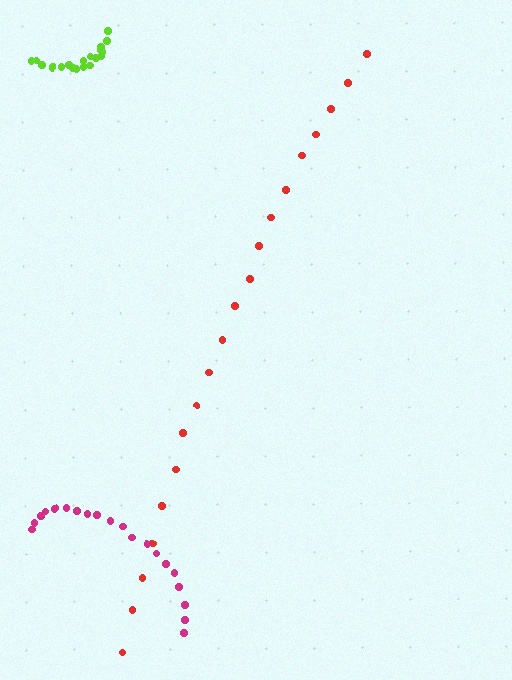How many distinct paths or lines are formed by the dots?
There are 3 distinct paths.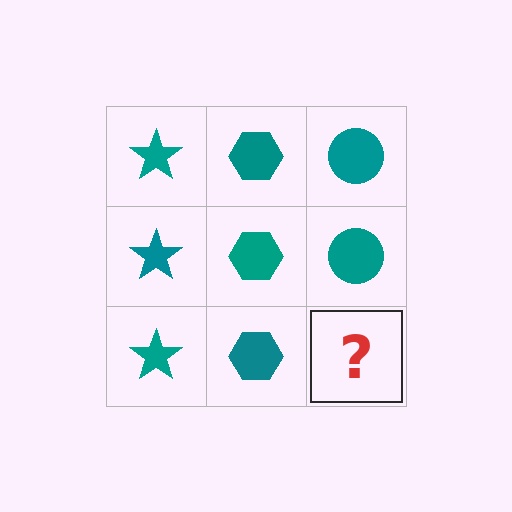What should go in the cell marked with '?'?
The missing cell should contain a teal circle.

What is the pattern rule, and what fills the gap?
The rule is that each column has a consistent shape. The gap should be filled with a teal circle.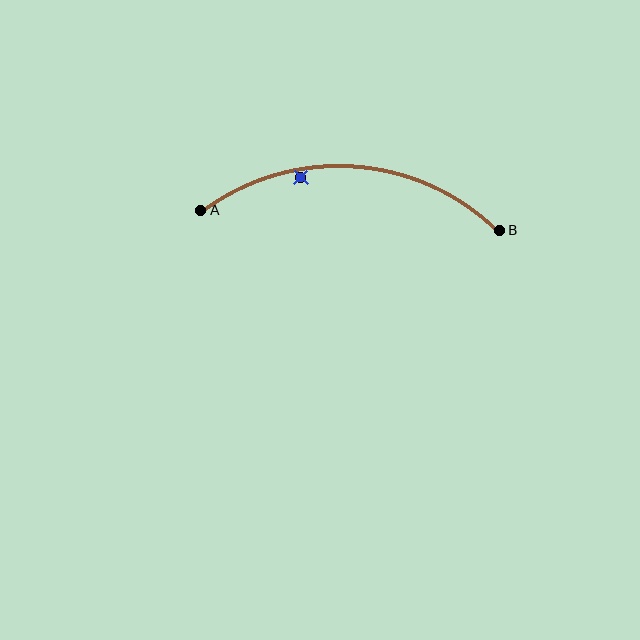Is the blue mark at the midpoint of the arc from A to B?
No — the blue mark does not lie on the arc at all. It sits slightly inside the curve.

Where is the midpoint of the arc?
The arc midpoint is the point on the curve farthest from the straight line joining A and B. It sits above that line.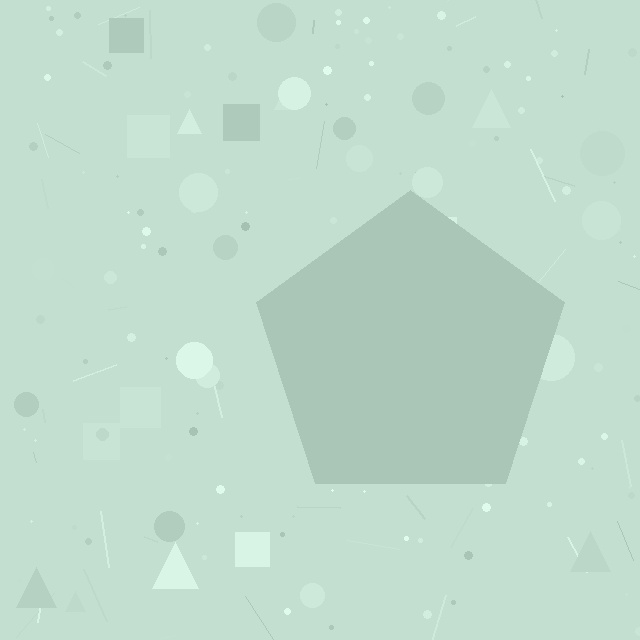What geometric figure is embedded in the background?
A pentagon is embedded in the background.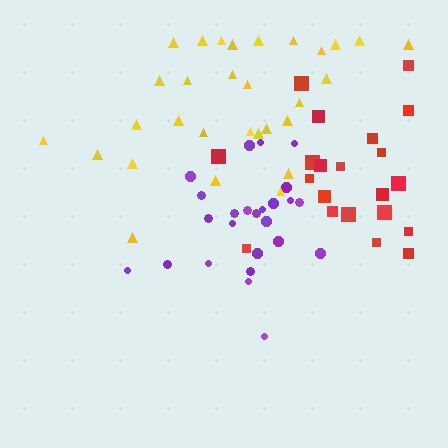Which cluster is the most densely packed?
Purple.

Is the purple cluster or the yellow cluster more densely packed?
Purple.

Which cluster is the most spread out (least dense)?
Red.